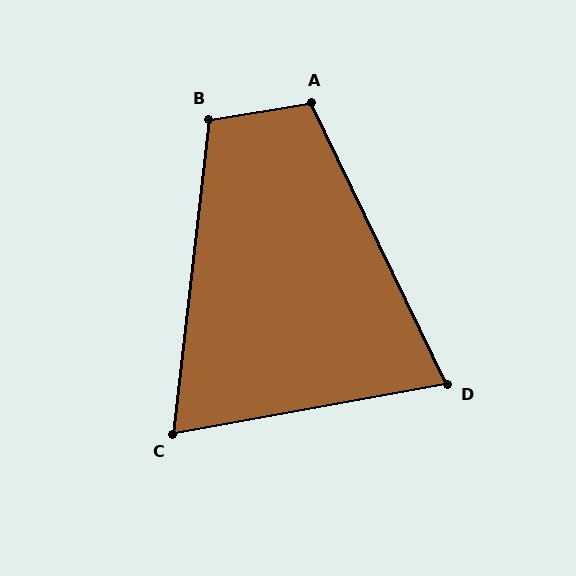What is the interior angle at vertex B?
Approximately 106 degrees (obtuse).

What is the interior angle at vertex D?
Approximately 74 degrees (acute).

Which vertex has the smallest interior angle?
C, at approximately 73 degrees.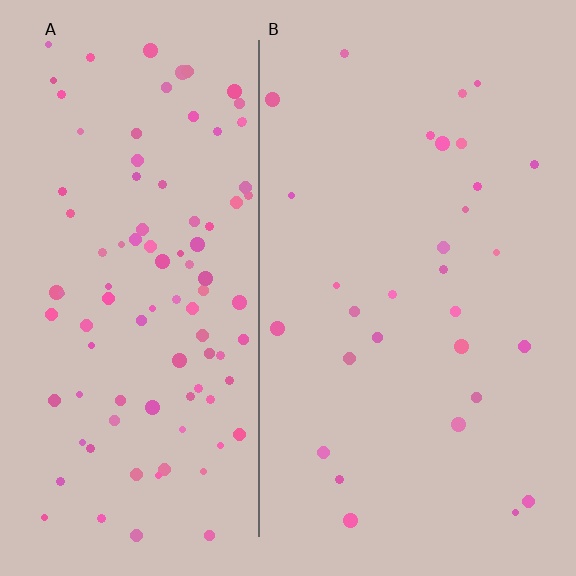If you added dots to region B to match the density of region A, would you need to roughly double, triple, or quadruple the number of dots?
Approximately triple.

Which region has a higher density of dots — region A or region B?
A (the left).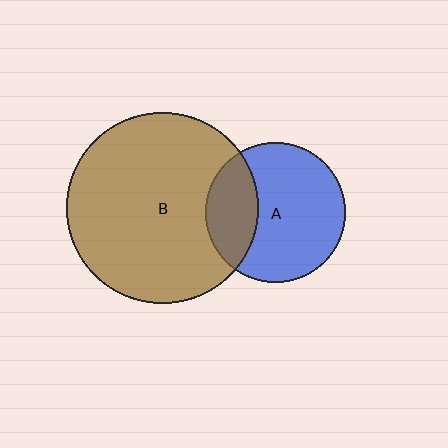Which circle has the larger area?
Circle B (brown).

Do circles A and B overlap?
Yes.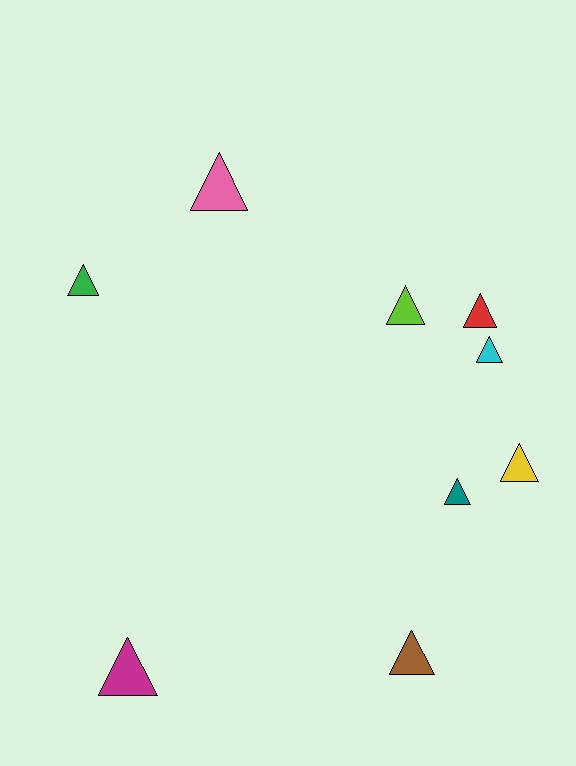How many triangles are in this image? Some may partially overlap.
There are 9 triangles.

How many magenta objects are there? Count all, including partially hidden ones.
There is 1 magenta object.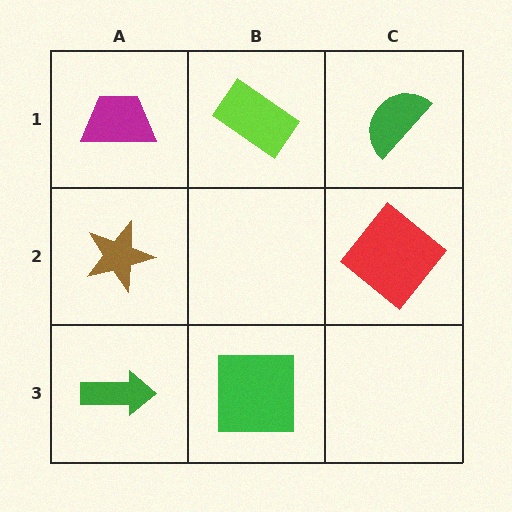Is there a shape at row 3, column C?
No, that cell is empty.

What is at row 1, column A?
A magenta trapezoid.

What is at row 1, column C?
A green semicircle.